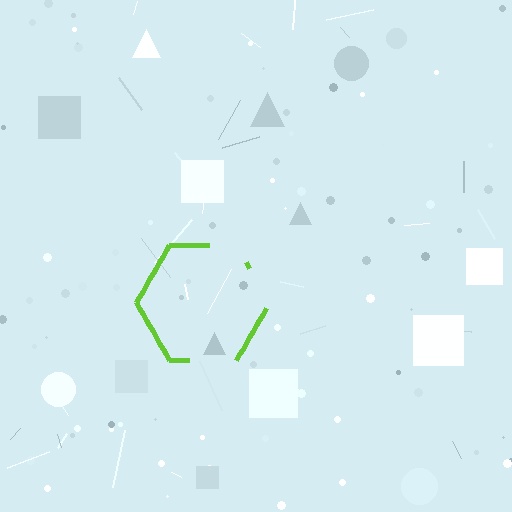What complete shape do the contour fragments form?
The contour fragments form a hexagon.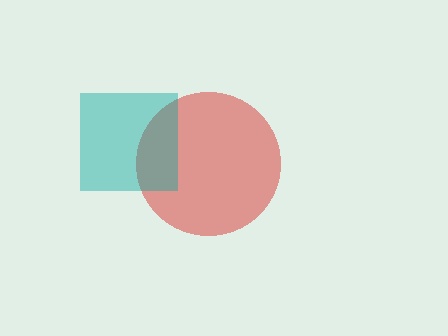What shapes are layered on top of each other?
The layered shapes are: a red circle, a teal square.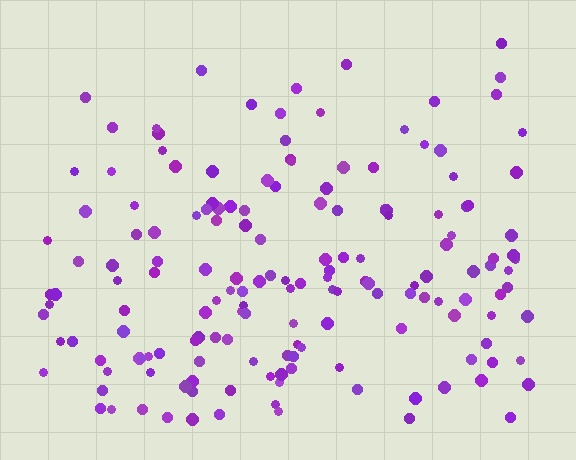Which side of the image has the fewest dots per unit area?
The top.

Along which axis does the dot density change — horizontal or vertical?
Vertical.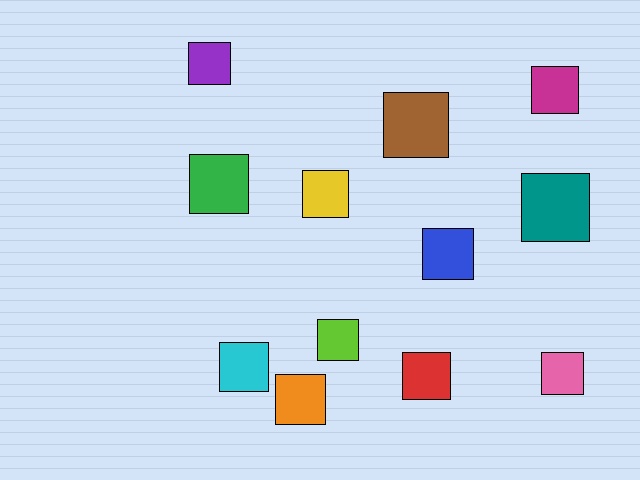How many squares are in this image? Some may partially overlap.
There are 12 squares.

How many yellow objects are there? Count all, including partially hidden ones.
There is 1 yellow object.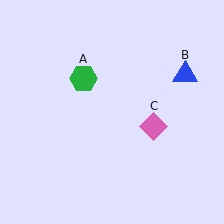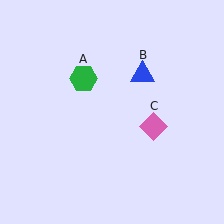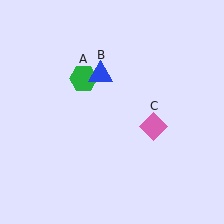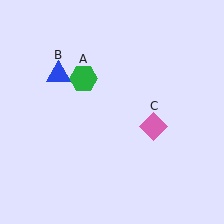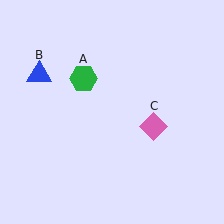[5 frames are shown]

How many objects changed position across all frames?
1 object changed position: blue triangle (object B).